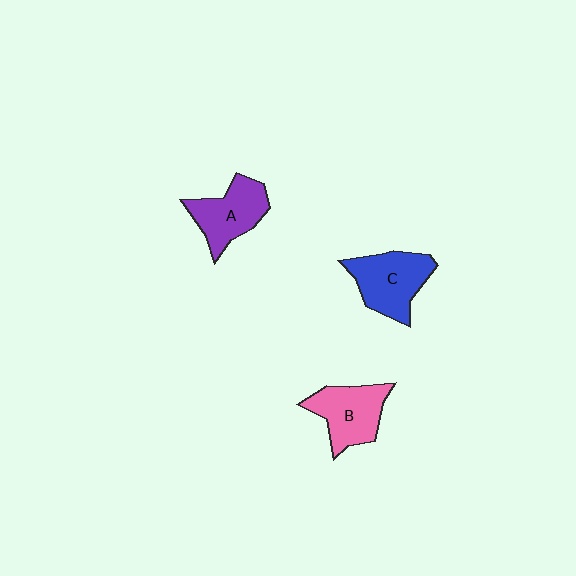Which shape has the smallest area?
Shape A (purple).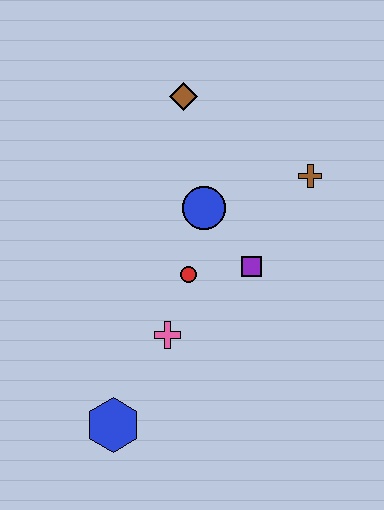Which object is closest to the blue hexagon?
The pink cross is closest to the blue hexagon.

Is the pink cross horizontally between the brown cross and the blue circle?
No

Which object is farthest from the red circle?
The brown diamond is farthest from the red circle.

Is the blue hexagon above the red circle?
No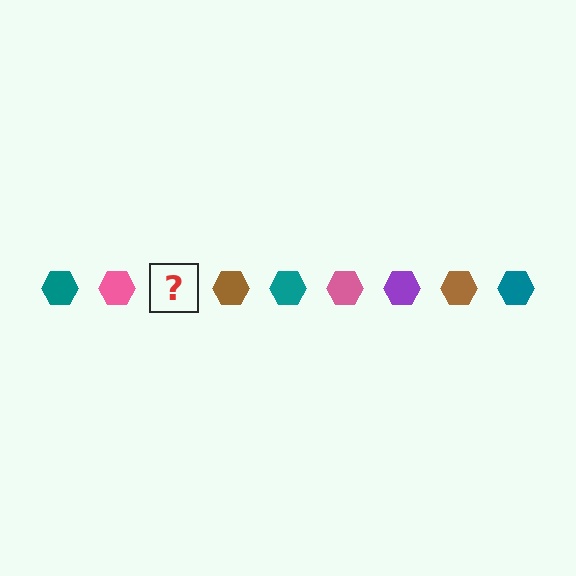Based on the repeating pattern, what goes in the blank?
The blank should be a purple hexagon.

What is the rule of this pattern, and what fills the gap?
The rule is that the pattern cycles through teal, pink, purple, brown hexagons. The gap should be filled with a purple hexagon.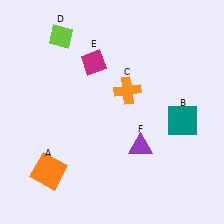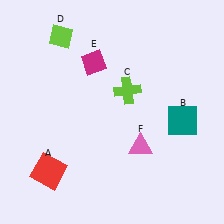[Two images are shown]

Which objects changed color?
A changed from orange to red. C changed from orange to lime. F changed from purple to pink.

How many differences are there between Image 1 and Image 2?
There are 3 differences between the two images.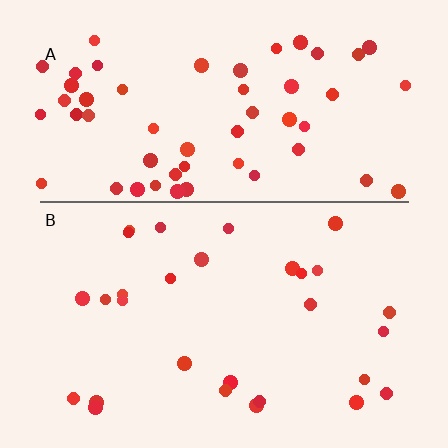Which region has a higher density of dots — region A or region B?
A (the top).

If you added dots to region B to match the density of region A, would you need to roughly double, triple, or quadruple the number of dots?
Approximately double.